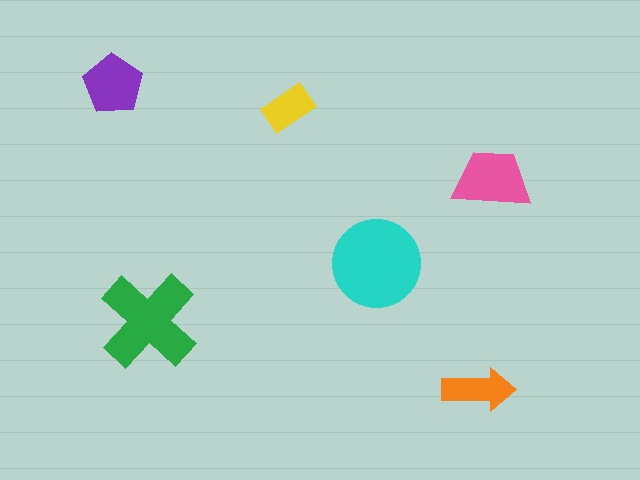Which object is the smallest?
The yellow rectangle.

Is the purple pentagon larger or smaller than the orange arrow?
Larger.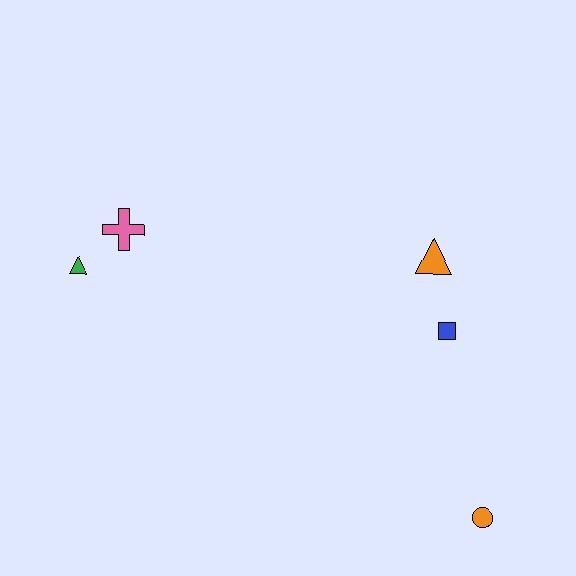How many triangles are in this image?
There are 2 triangles.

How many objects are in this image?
There are 5 objects.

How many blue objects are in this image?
There is 1 blue object.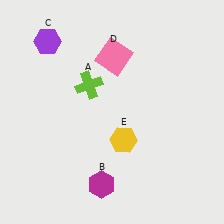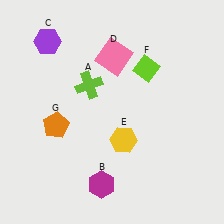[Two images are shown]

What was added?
A lime diamond (F), an orange pentagon (G) were added in Image 2.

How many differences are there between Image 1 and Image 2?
There are 2 differences between the two images.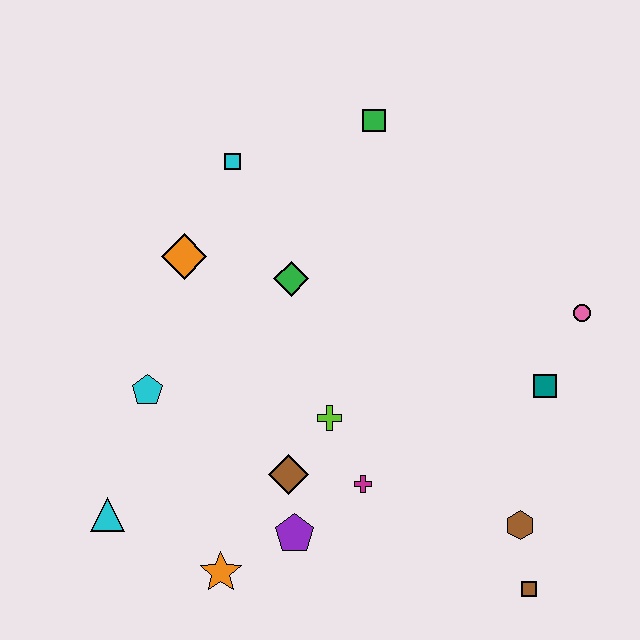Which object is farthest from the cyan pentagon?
The pink circle is farthest from the cyan pentagon.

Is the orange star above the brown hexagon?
No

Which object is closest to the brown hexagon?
The brown square is closest to the brown hexagon.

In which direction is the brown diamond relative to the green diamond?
The brown diamond is below the green diamond.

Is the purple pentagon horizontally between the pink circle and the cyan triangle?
Yes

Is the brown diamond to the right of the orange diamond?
Yes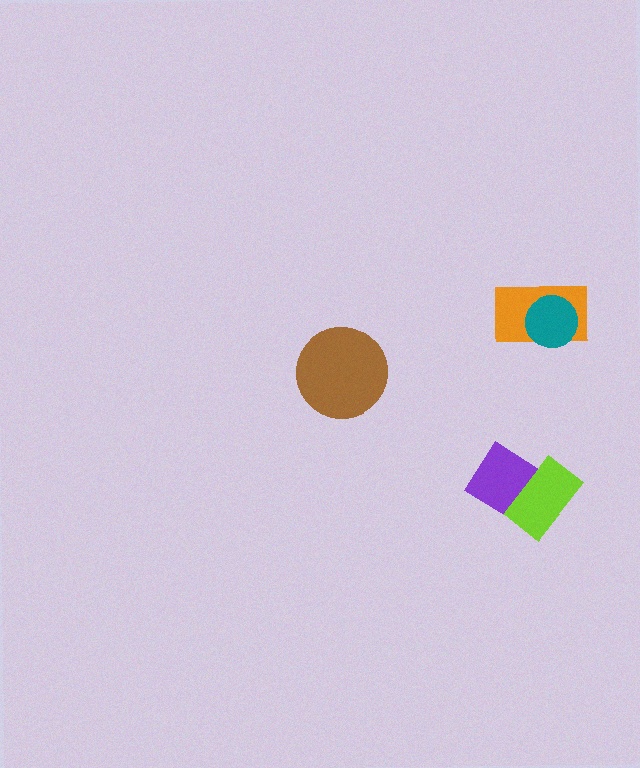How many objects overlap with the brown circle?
0 objects overlap with the brown circle.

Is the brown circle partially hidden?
No, no other shape covers it.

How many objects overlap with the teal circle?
1 object overlaps with the teal circle.